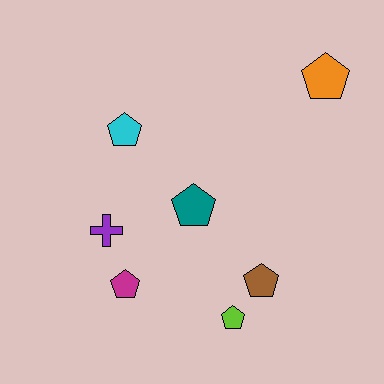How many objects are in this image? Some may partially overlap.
There are 7 objects.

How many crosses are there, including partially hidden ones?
There is 1 cross.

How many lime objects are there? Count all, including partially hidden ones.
There is 1 lime object.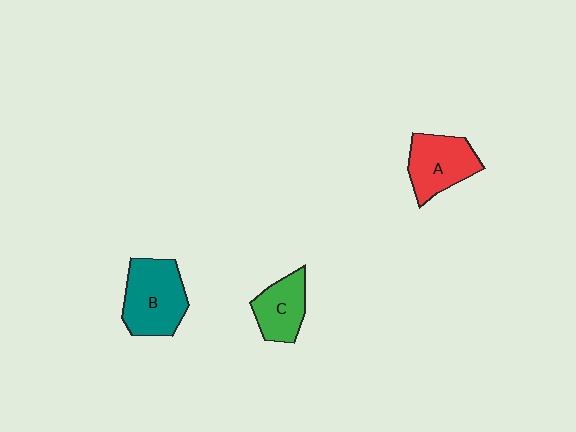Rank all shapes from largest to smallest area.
From largest to smallest: B (teal), A (red), C (green).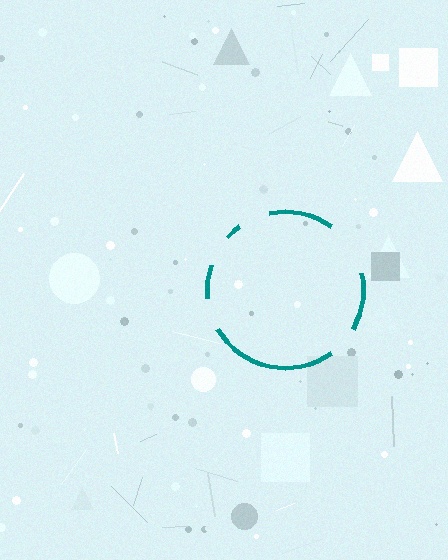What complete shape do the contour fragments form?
The contour fragments form a circle.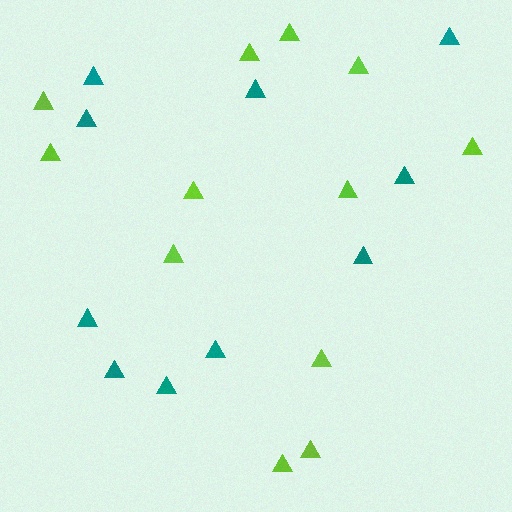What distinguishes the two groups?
There are 2 groups: one group of lime triangles (12) and one group of teal triangles (10).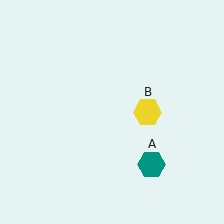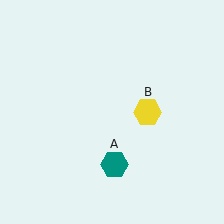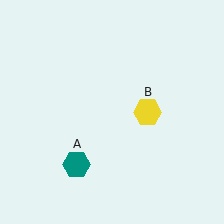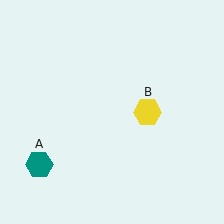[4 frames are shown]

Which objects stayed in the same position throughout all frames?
Yellow hexagon (object B) remained stationary.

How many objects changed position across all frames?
1 object changed position: teal hexagon (object A).